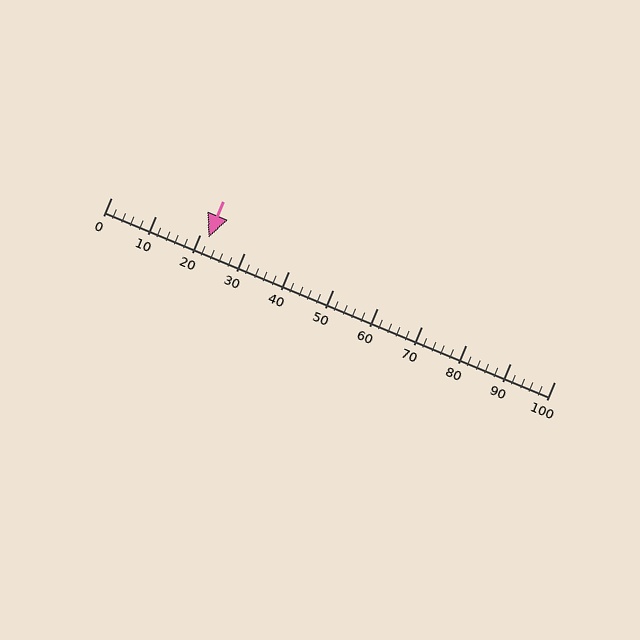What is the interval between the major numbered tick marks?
The major tick marks are spaced 10 units apart.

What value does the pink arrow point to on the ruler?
The pink arrow points to approximately 22.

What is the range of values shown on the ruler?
The ruler shows values from 0 to 100.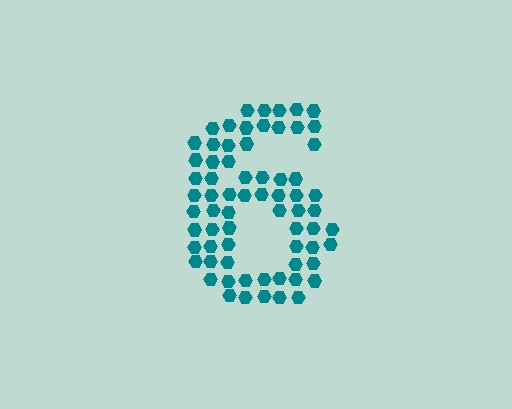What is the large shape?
The large shape is the digit 6.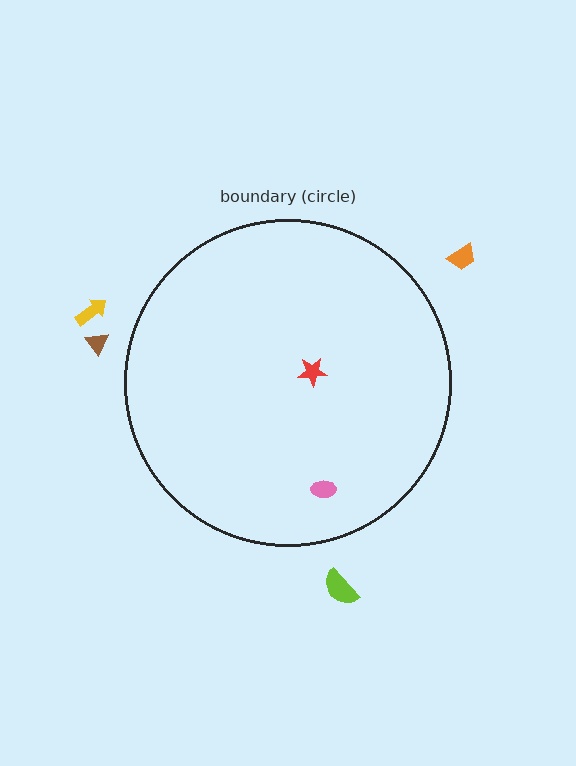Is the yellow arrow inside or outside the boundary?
Outside.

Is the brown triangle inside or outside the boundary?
Outside.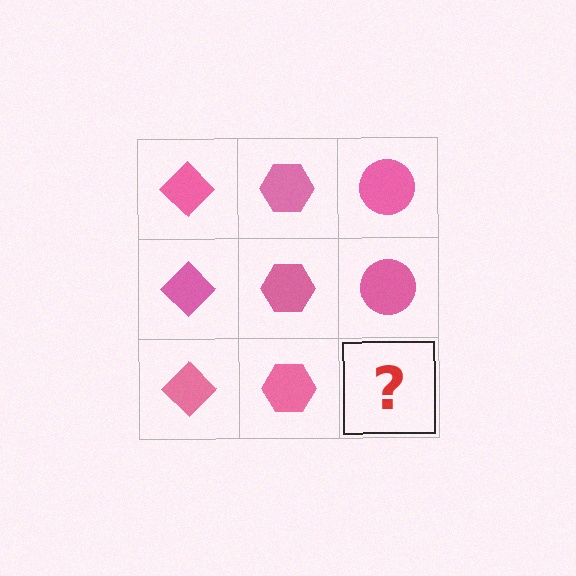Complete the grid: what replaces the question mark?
The question mark should be replaced with a pink circle.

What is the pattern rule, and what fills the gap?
The rule is that each column has a consistent shape. The gap should be filled with a pink circle.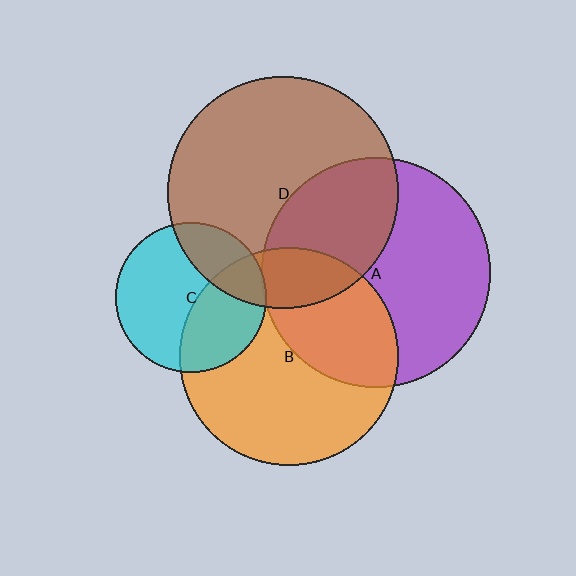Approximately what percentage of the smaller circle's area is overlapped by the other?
Approximately 35%.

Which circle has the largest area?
Circle D (brown).